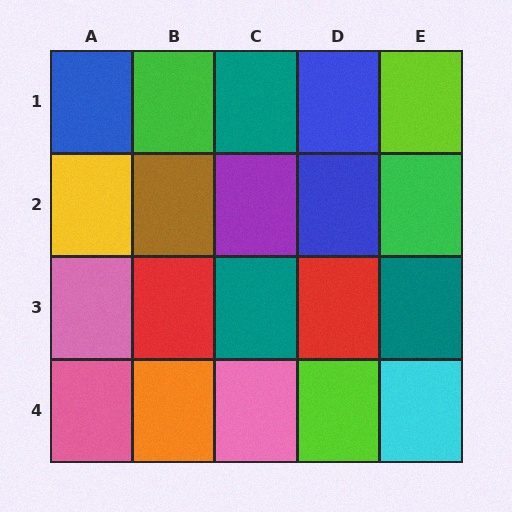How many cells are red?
2 cells are red.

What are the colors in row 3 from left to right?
Pink, red, teal, red, teal.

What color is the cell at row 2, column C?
Purple.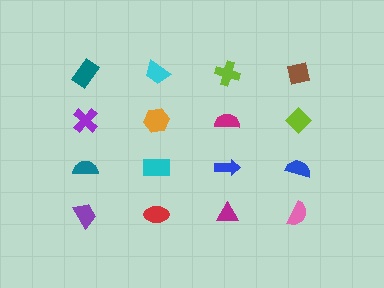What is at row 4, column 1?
A purple trapezoid.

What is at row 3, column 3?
A blue arrow.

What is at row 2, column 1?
A purple cross.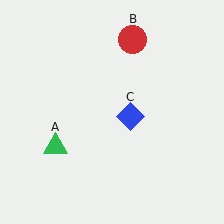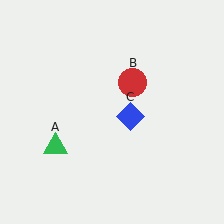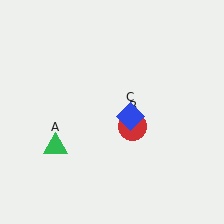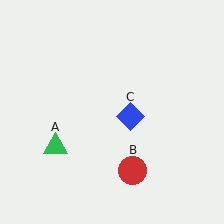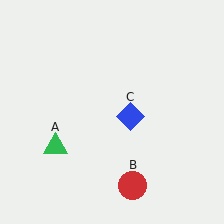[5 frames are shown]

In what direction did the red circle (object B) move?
The red circle (object B) moved down.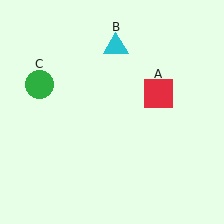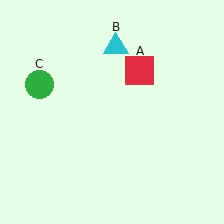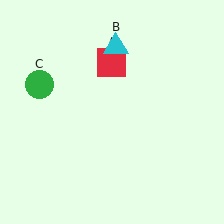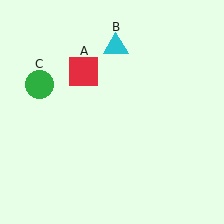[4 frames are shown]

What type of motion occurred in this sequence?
The red square (object A) rotated counterclockwise around the center of the scene.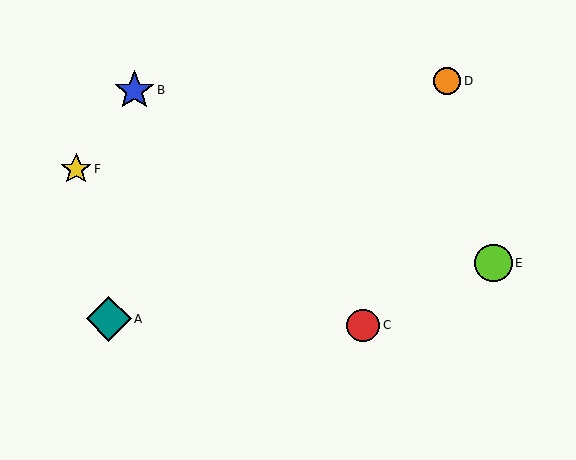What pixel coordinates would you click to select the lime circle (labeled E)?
Click at (493, 263) to select the lime circle E.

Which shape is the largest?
The teal diamond (labeled A) is the largest.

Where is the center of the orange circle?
The center of the orange circle is at (447, 81).